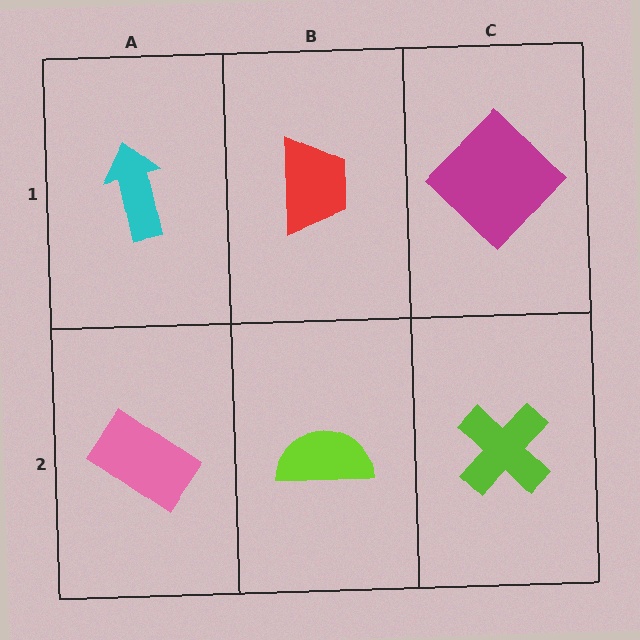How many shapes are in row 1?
3 shapes.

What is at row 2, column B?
A lime semicircle.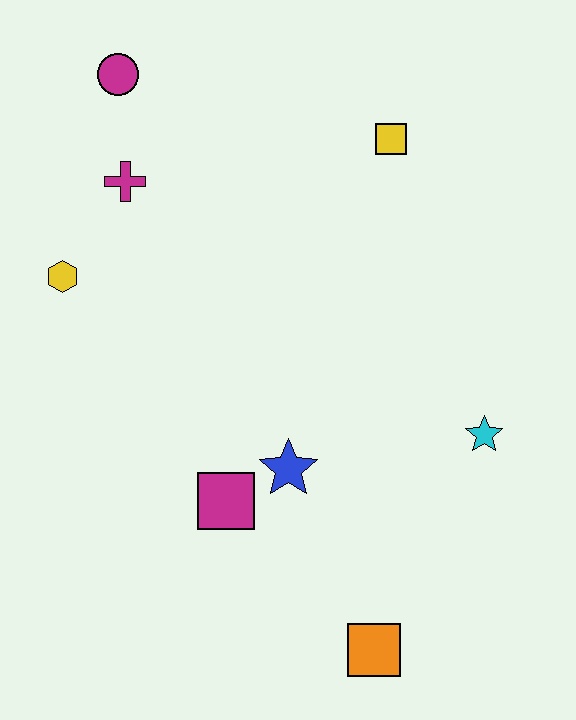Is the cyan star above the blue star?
Yes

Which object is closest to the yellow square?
The magenta cross is closest to the yellow square.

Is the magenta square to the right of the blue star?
No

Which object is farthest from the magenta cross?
The orange square is farthest from the magenta cross.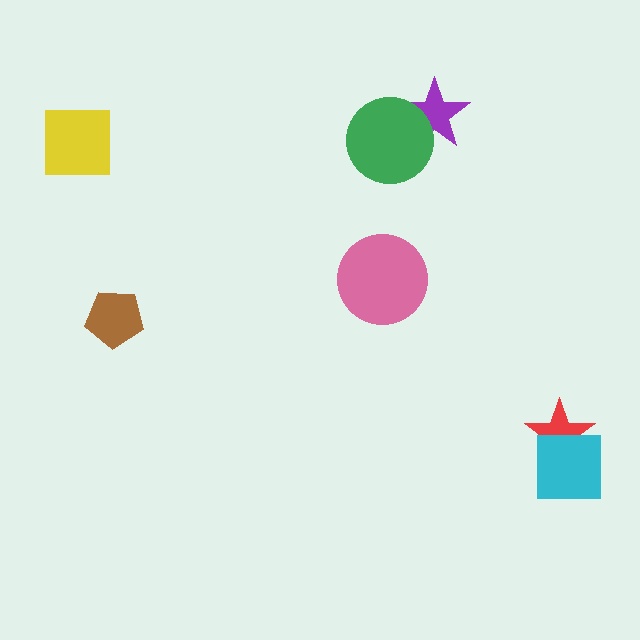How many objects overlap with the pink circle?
0 objects overlap with the pink circle.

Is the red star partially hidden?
Yes, it is partially covered by another shape.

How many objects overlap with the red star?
1 object overlaps with the red star.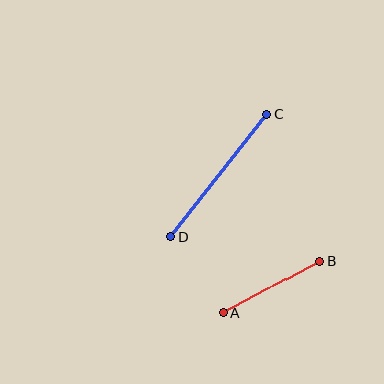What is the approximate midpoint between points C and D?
The midpoint is at approximately (219, 176) pixels.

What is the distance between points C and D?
The distance is approximately 156 pixels.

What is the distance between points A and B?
The distance is approximately 109 pixels.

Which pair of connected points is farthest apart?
Points C and D are farthest apart.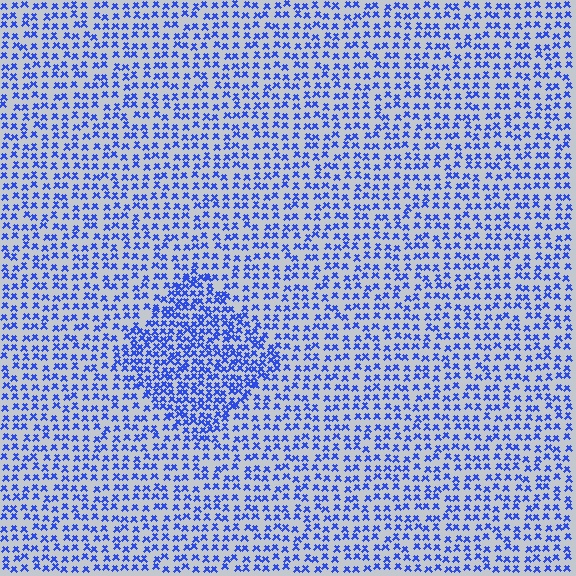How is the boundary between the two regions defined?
The boundary is defined by a change in element density (approximately 1.7x ratio). All elements are the same color, size, and shape.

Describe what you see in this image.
The image contains small blue elements arranged at two different densities. A diamond-shaped region is visible where the elements are more densely packed than the surrounding area.